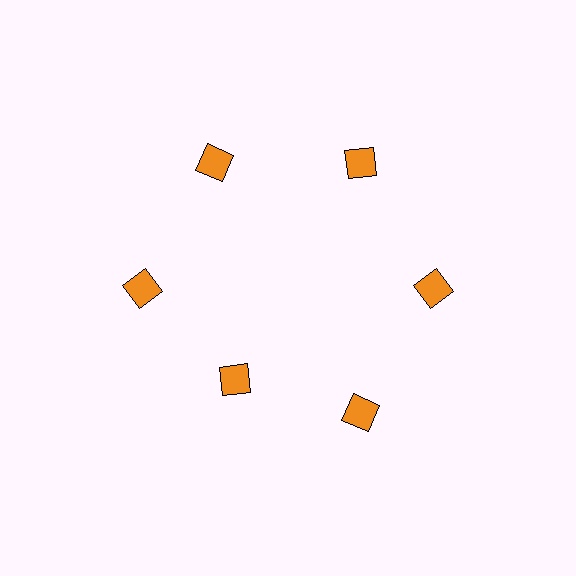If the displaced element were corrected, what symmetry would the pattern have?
It would have 6-fold rotational symmetry — the pattern would map onto itself every 60 degrees.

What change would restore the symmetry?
The symmetry would be restored by moving it outward, back onto the ring so that all 6 squares sit at equal angles and equal distance from the center.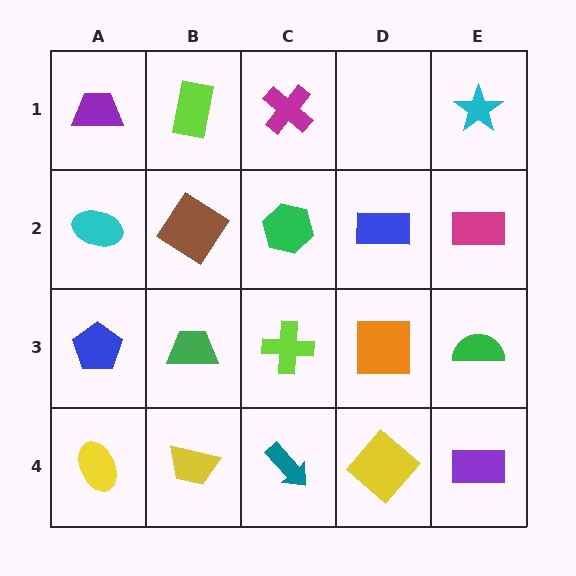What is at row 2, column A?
A cyan ellipse.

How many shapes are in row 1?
4 shapes.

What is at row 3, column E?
A green semicircle.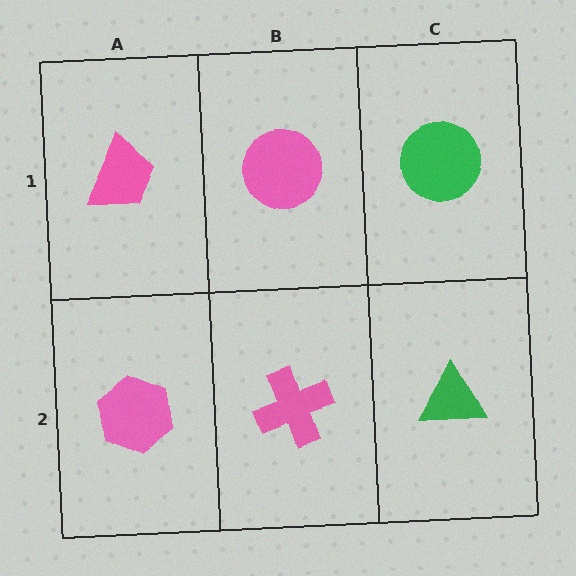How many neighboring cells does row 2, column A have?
2.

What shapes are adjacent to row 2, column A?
A pink trapezoid (row 1, column A), a pink cross (row 2, column B).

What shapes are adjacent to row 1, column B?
A pink cross (row 2, column B), a pink trapezoid (row 1, column A), a green circle (row 1, column C).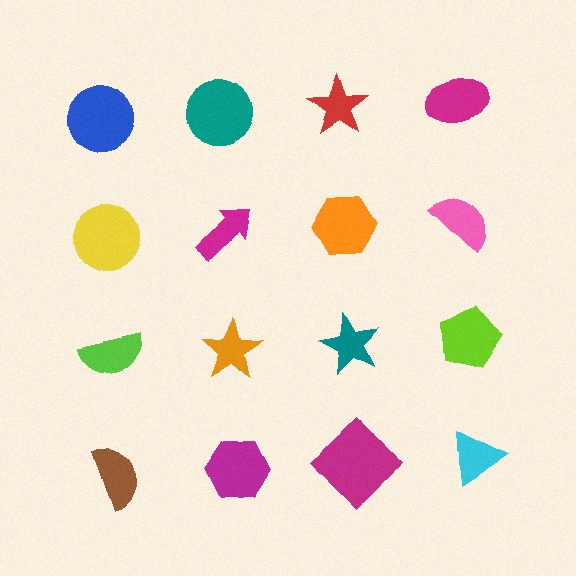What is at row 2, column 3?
An orange hexagon.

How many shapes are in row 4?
4 shapes.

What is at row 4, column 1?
A brown semicircle.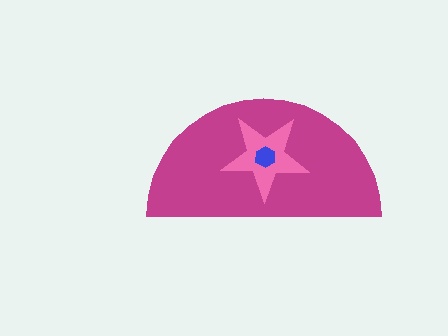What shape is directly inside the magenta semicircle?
The pink star.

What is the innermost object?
The blue hexagon.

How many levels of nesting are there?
3.